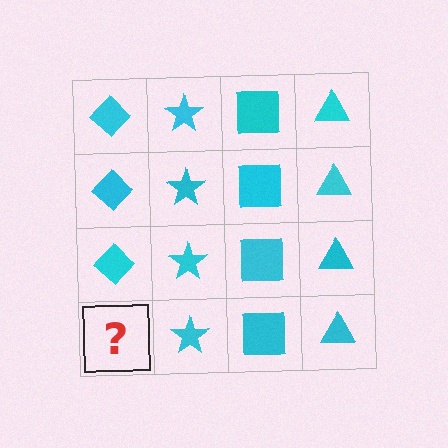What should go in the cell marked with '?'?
The missing cell should contain a cyan diamond.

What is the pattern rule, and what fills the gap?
The rule is that each column has a consistent shape. The gap should be filled with a cyan diamond.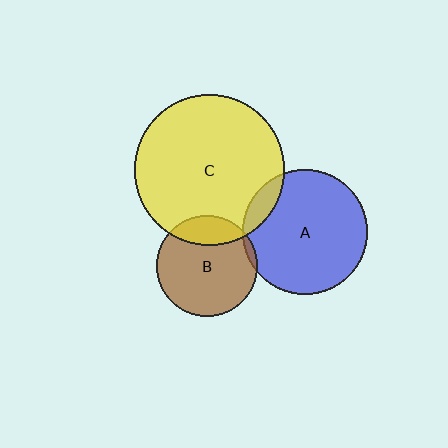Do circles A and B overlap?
Yes.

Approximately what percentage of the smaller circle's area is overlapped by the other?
Approximately 5%.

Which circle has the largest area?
Circle C (yellow).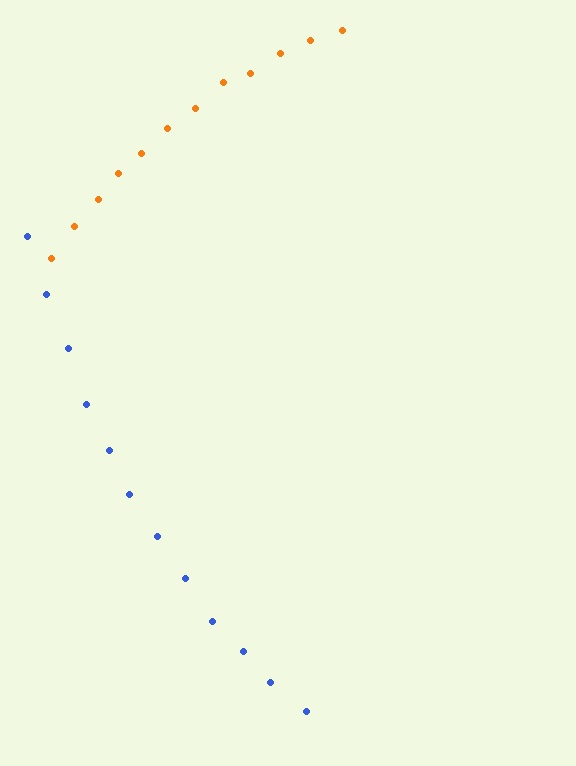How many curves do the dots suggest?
There are 2 distinct paths.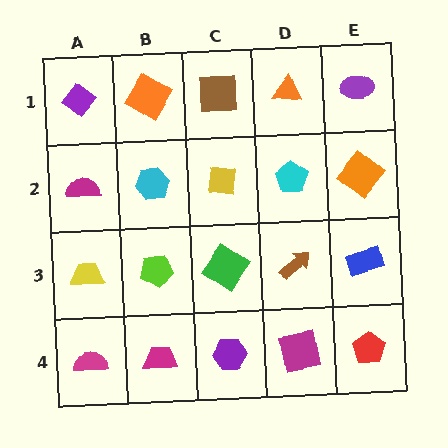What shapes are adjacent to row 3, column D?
A cyan pentagon (row 2, column D), a magenta square (row 4, column D), a green diamond (row 3, column C), a blue rectangle (row 3, column E).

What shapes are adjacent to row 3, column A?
A magenta semicircle (row 2, column A), a magenta semicircle (row 4, column A), a lime pentagon (row 3, column B).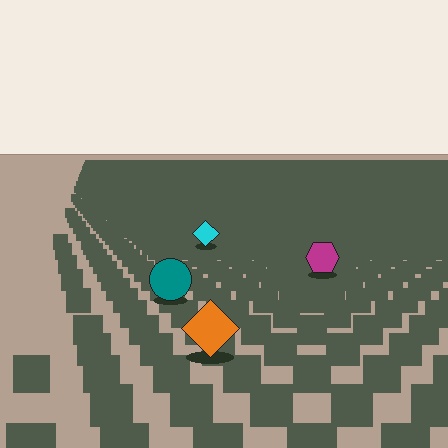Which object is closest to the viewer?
The orange diamond is closest. The texture marks near it are larger and more spread out.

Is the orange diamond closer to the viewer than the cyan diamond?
Yes. The orange diamond is closer — you can tell from the texture gradient: the ground texture is coarser near it.